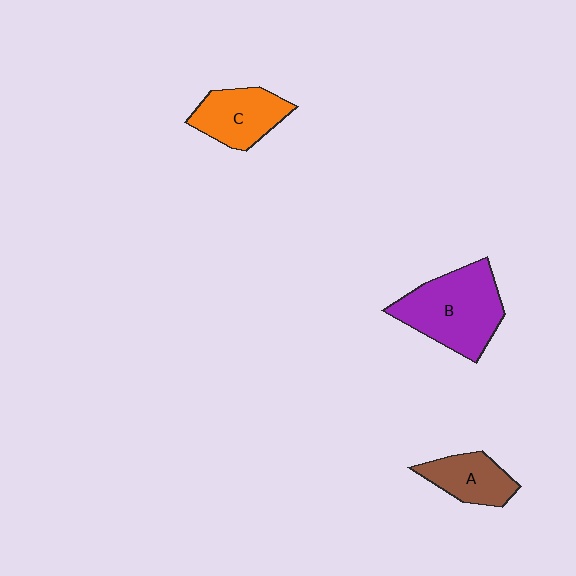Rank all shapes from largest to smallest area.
From largest to smallest: B (purple), C (orange), A (brown).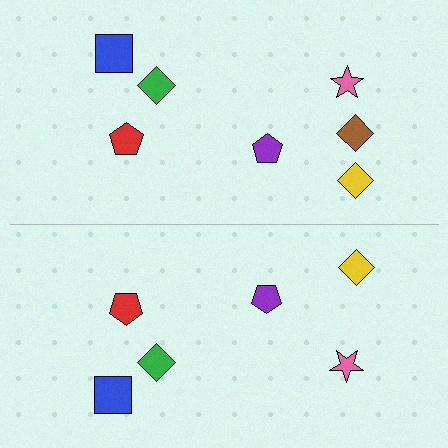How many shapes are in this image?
There are 13 shapes in this image.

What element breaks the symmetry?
A brown diamond is missing from the bottom side.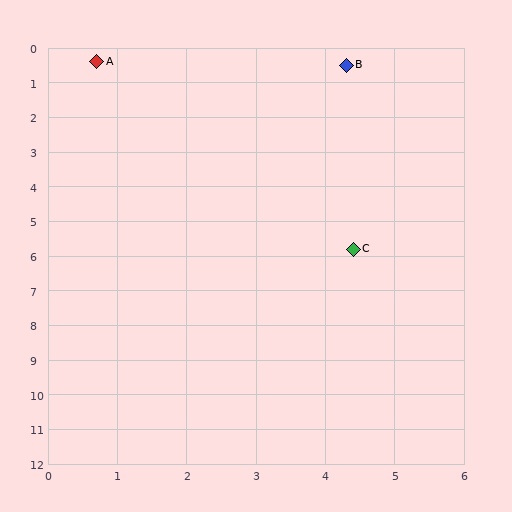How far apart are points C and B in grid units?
Points C and B are about 5.3 grid units apart.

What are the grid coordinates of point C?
Point C is at approximately (4.4, 5.8).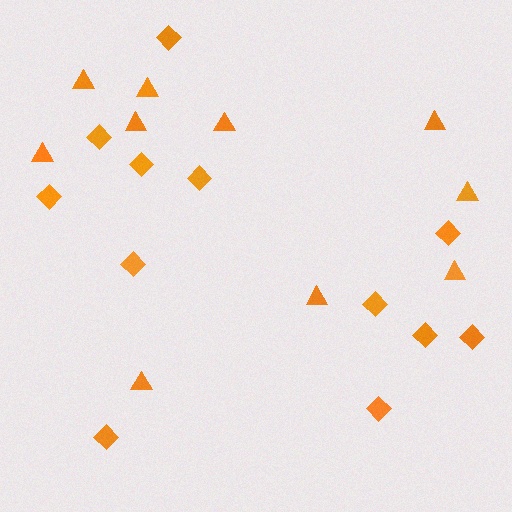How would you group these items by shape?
There are 2 groups: one group of diamonds (12) and one group of triangles (10).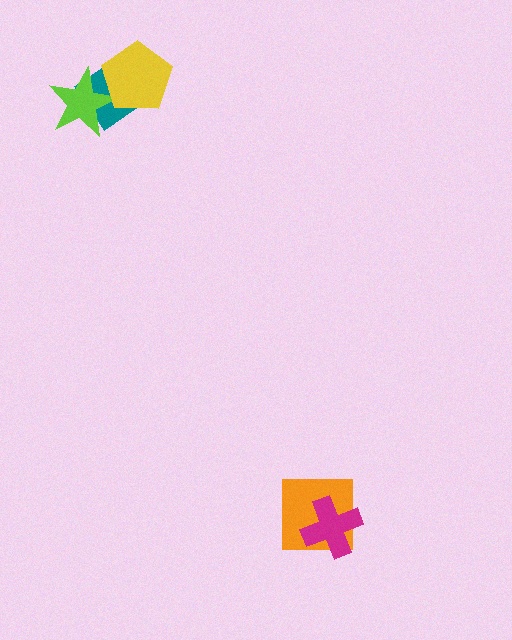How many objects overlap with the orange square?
1 object overlaps with the orange square.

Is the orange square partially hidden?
Yes, it is partially covered by another shape.